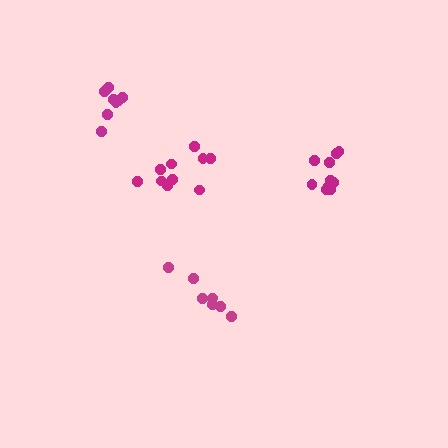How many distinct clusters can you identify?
There are 4 distinct clusters.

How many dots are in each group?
Group 1: 8 dots, Group 2: 8 dots, Group 3: 10 dots, Group 4: 10 dots (36 total).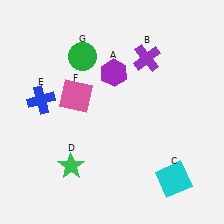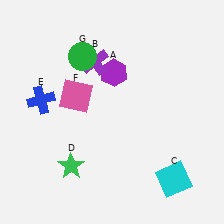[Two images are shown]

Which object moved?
The purple cross (B) moved left.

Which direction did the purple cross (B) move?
The purple cross (B) moved left.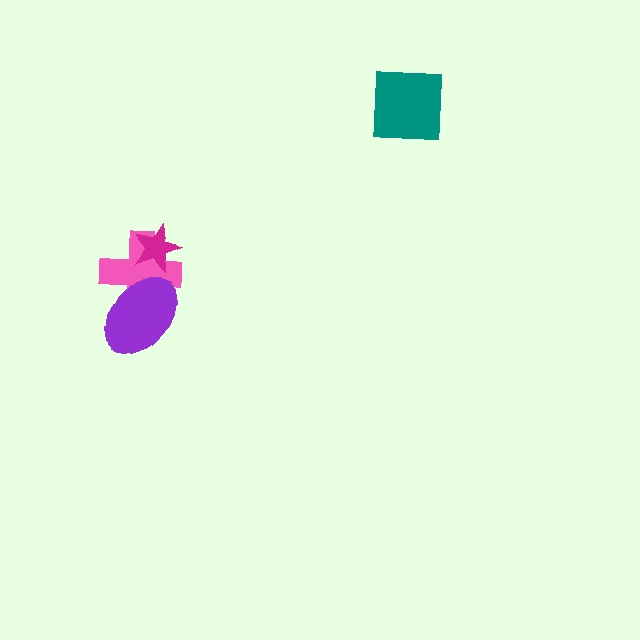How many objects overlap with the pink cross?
2 objects overlap with the pink cross.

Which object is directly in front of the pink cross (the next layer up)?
The purple ellipse is directly in front of the pink cross.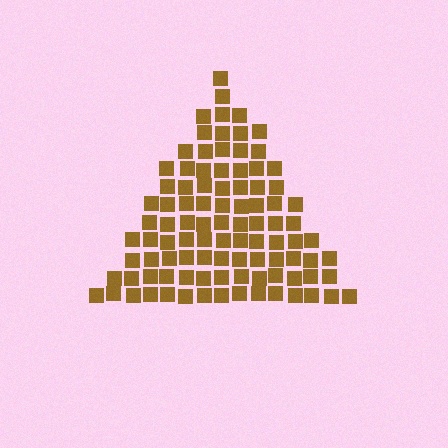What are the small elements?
The small elements are squares.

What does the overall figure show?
The overall figure shows a triangle.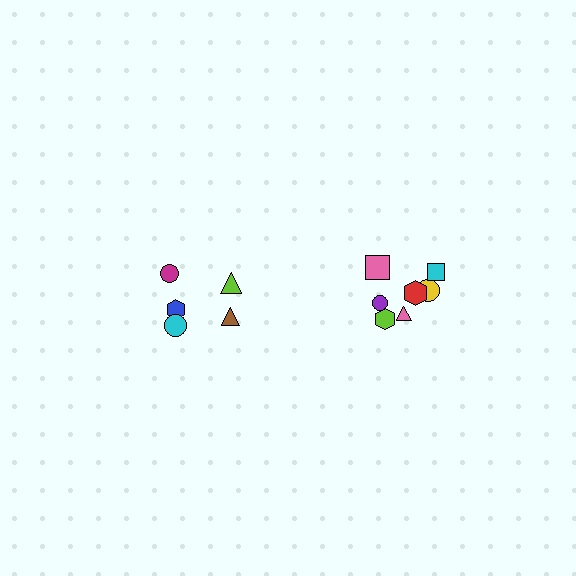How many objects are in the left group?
There are 5 objects.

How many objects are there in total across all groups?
There are 12 objects.